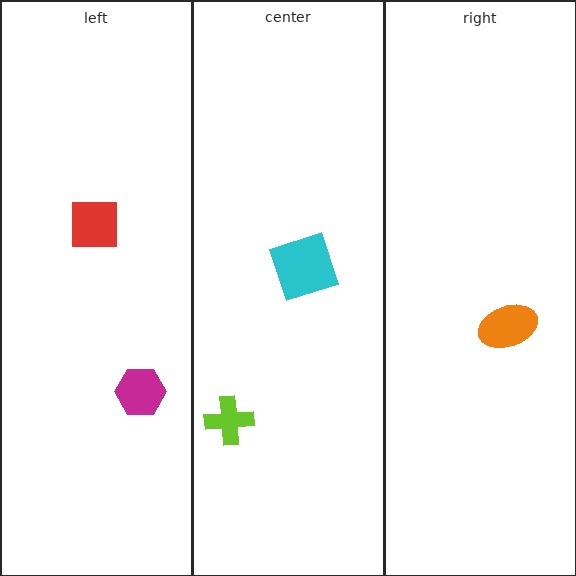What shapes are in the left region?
The magenta hexagon, the red square.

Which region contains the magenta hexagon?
The left region.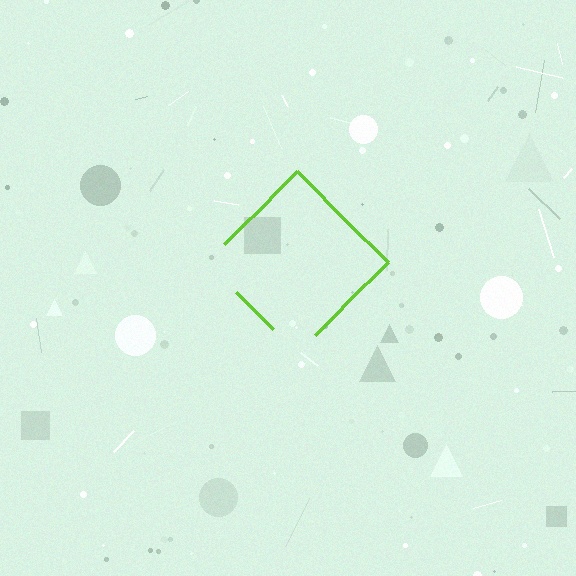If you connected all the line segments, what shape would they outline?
They would outline a diamond.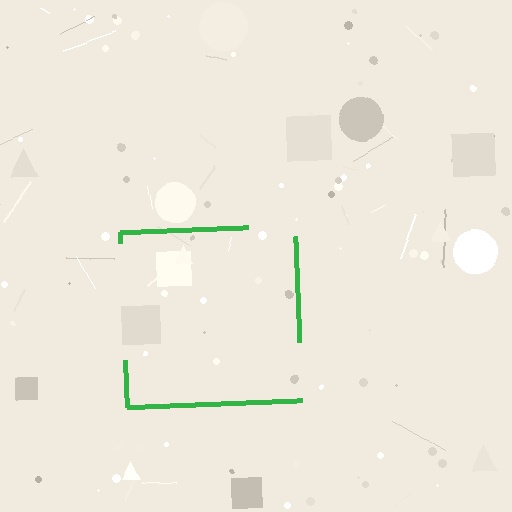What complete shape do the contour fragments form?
The contour fragments form a square.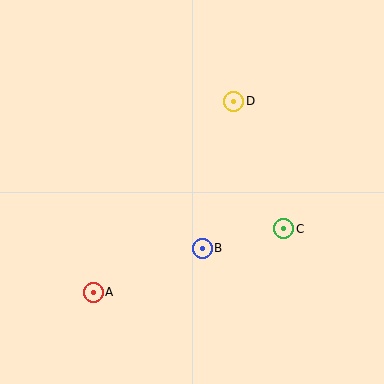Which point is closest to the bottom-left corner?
Point A is closest to the bottom-left corner.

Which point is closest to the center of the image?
Point B at (202, 248) is closest to the center.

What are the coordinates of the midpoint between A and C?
The midpoint between A and C is at (188, 260).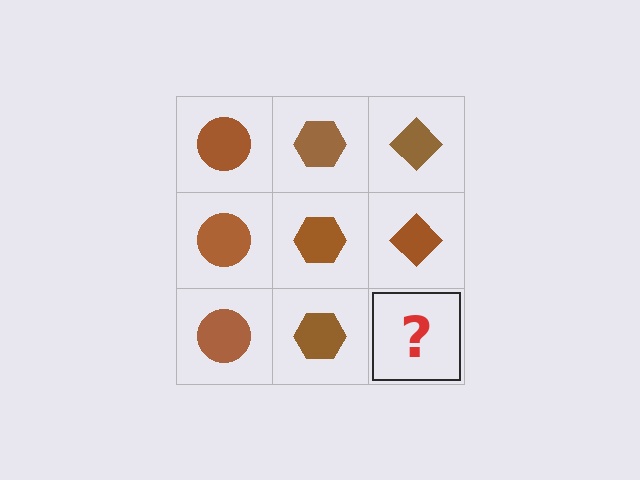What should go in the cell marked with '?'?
The missing cell should contain a brown diamond.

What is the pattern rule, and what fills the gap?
The rule is that each column has a consistent shape. The gap should be filled with a brown diamond.